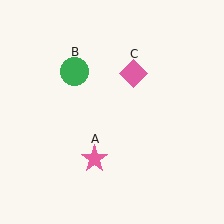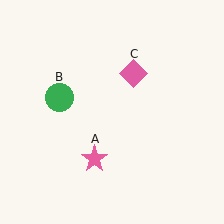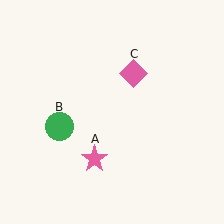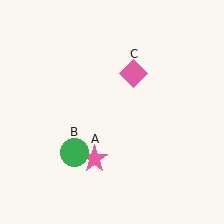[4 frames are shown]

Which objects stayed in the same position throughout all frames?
Pink star (object A) and pink diamond (object C) remained stationary.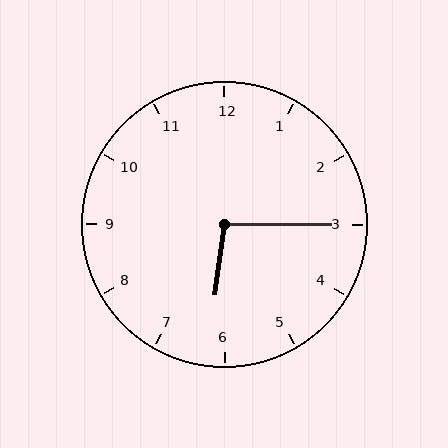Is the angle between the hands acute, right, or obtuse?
It is obtuse.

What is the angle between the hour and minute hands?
Approximately 98 degrees.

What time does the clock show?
6:15.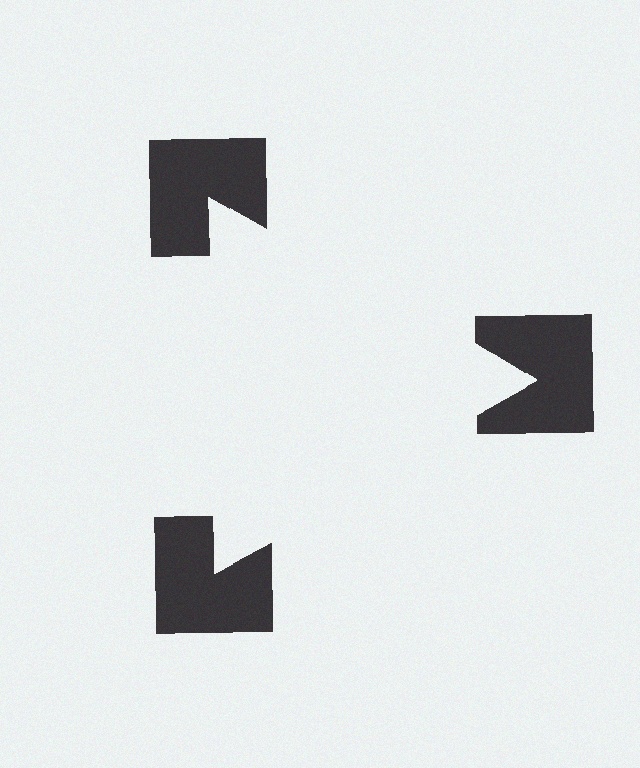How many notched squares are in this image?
There are 3 — one at each vertex of the illusory triangle.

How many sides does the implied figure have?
3 sides.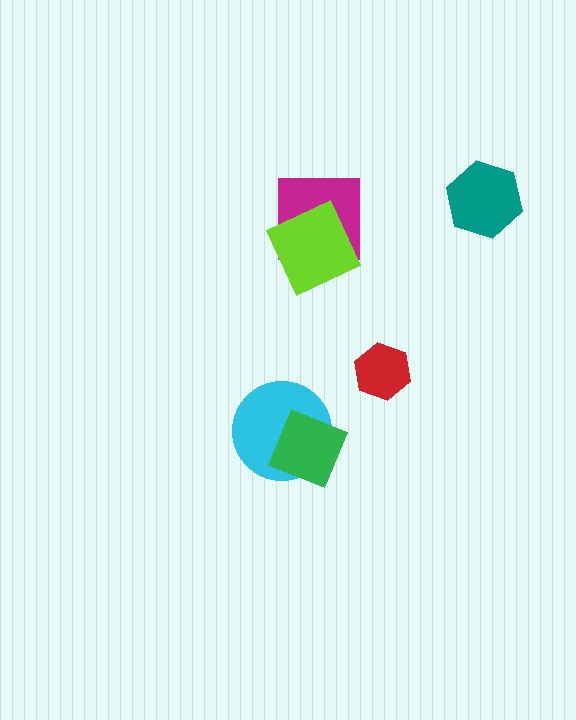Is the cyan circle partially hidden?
Yes, it is partially covered by another shape.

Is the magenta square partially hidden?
Yes, it is partially covered by another shape.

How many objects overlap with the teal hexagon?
0 objects overlap with the teal hexagon.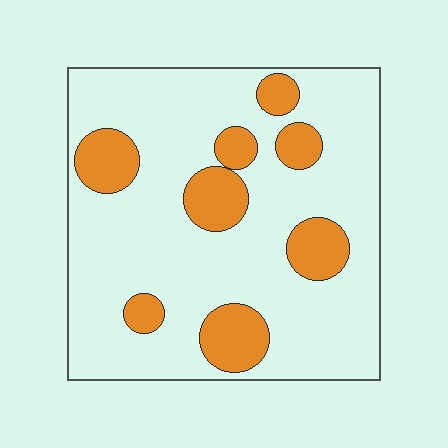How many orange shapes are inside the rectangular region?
8.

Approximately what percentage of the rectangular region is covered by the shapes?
Approximately 20%.